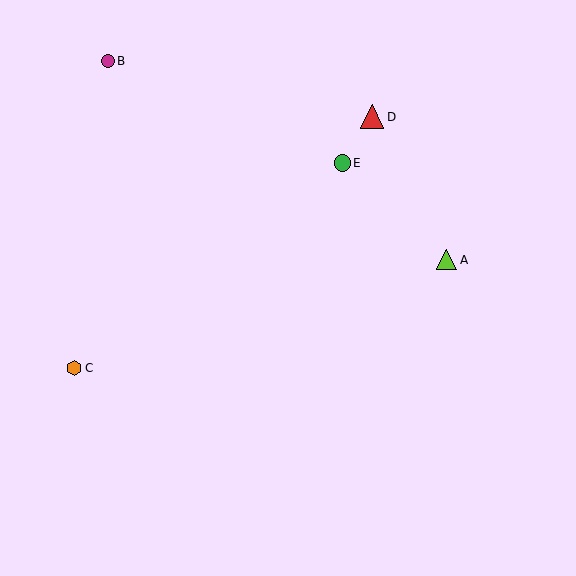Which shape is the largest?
The red triangle (labeled D) is the largest.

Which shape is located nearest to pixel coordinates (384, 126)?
The red triangle (labeled D) at (372, 117) is nearest to that location.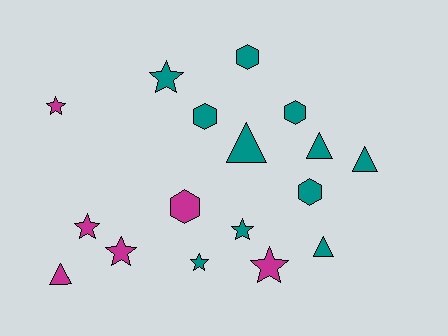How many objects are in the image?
There are 17 objects.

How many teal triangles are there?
There are 4 teal triangles.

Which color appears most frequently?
Teal, with 11 objects.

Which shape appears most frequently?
Star, with 7 objects.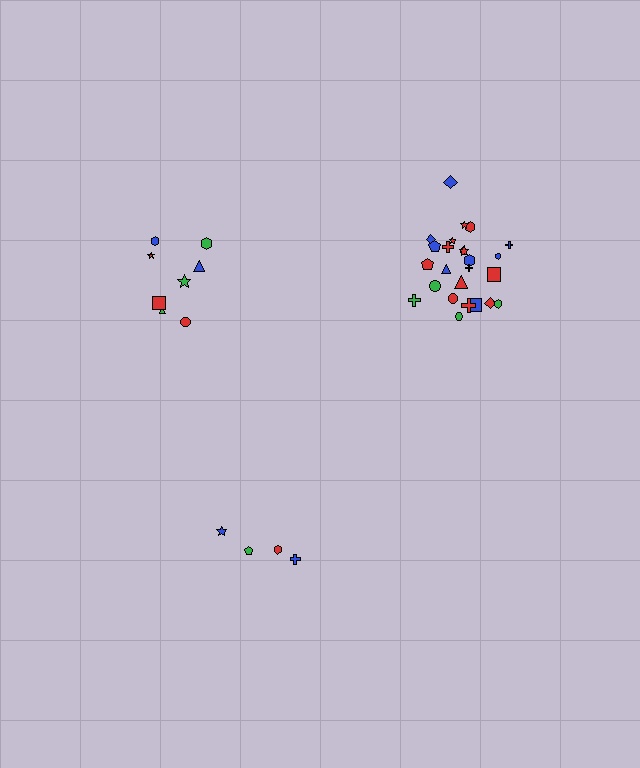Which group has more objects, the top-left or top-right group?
The top-right group.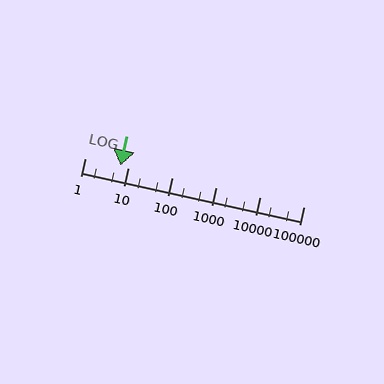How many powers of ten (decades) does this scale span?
The scale spans 5 decades, from 1 to 100000.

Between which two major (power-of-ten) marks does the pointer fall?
The pointer is between 1 and 10.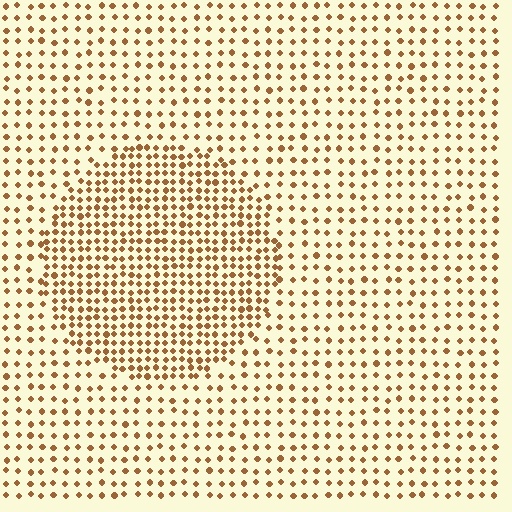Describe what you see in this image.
The image contains small brown elements arranged at two different densities. A circle-shaped region is visible where the elements are more densely packed than the surrounding area.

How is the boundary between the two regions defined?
The boundary is defined by a change in element density (approximately 2.0x ratio). All elements are the same color, size, and shape.